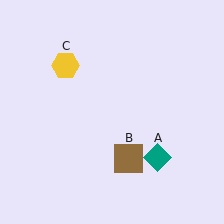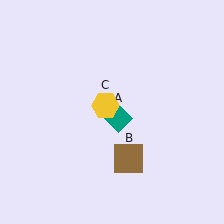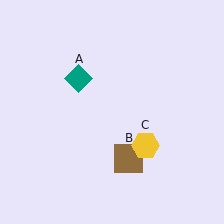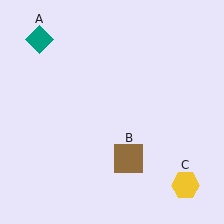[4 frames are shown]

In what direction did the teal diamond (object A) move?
The teal diamond (object A) moved up and to the left.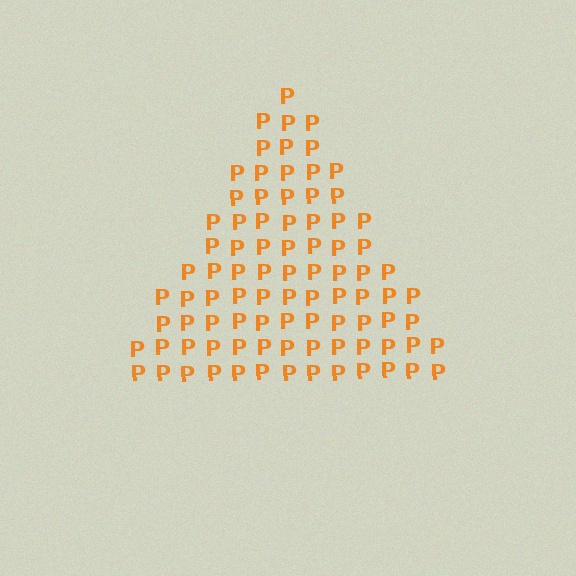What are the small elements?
The small elements are letter P's.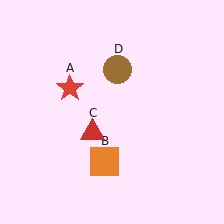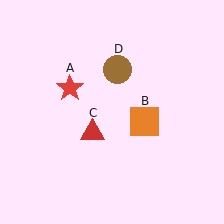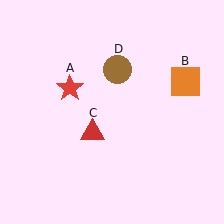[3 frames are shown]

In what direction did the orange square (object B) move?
The orange square (object B) moved up and to the right.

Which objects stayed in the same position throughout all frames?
Red star (object A) and red triangle (object C) and brown circle (object D) remained stationary.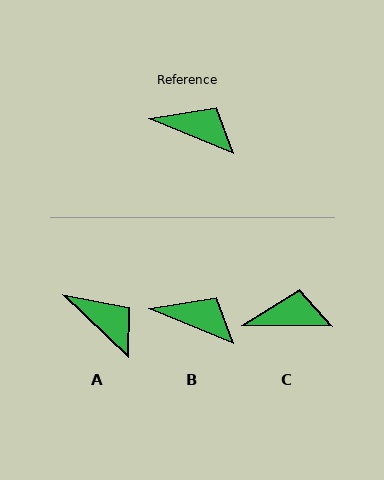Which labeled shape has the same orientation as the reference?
B.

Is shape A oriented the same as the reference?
No, it is off by about 21 degrees.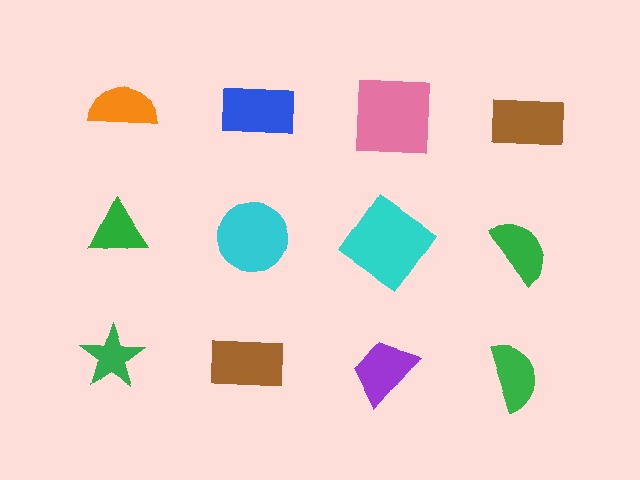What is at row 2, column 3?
A cyan diamond.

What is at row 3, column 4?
A green semicircle.